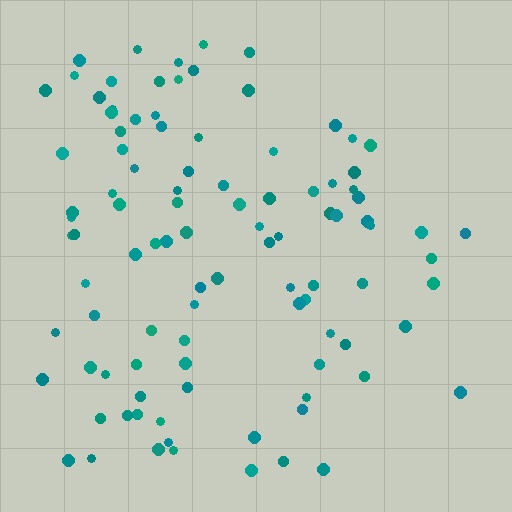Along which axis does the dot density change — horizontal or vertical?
Horizontal.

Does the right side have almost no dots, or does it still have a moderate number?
Still a moderate number, just noticeably fewer than the left.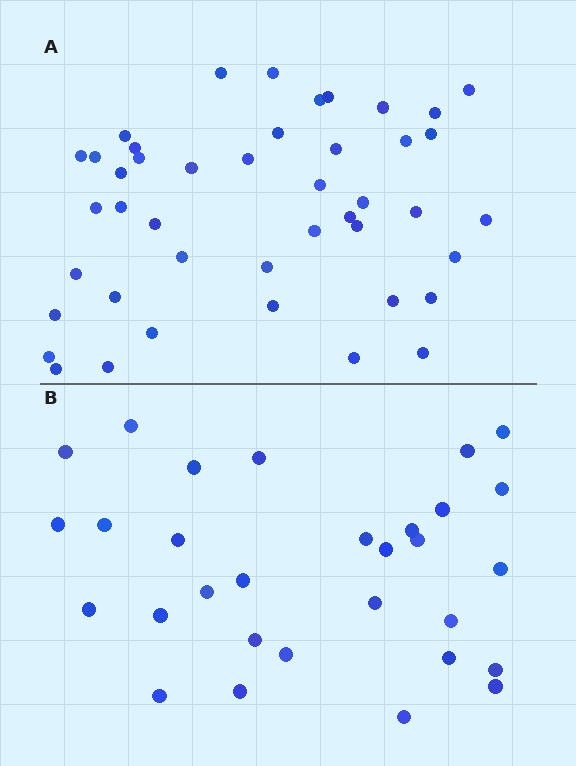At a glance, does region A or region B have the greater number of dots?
Region A (the top region) has more dots.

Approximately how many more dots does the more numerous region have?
Region A has approximately 15 more dots than region B.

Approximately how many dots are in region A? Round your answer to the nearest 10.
About 40 dots. (The exact count is 44, which rounds to 40.)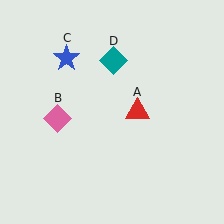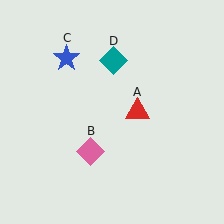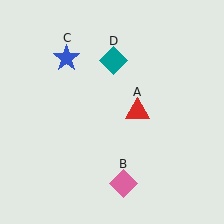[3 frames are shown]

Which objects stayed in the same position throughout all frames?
Red triangle (object A) and blue star (object C) and teal diamond (object D) remained stationary.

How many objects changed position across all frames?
1 object changed position: pink diamond (object B).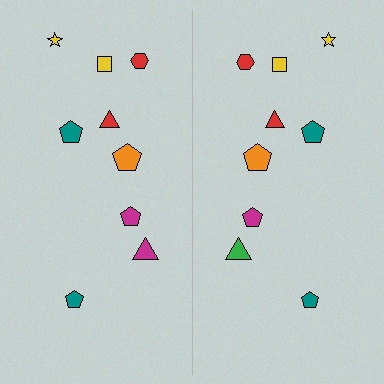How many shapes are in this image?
There are 18 shapes in this image.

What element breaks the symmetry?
The green triangle on the right side breaks the symmetry — its mirror counterpart is magenta.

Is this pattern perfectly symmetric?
No, the pattern is not perfectly symmetric. The green triangle on the right side breaks the symmetry — its mirror counterpart is magenta.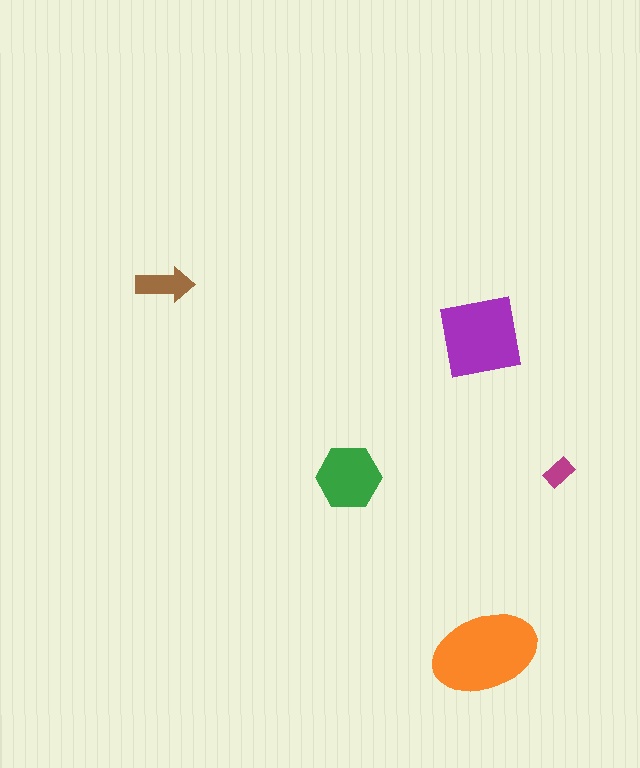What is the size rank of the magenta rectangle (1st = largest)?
5th.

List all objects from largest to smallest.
The orange ellipse, the purple square, the green hexagon, the brown arrow, the magenta rectangle.